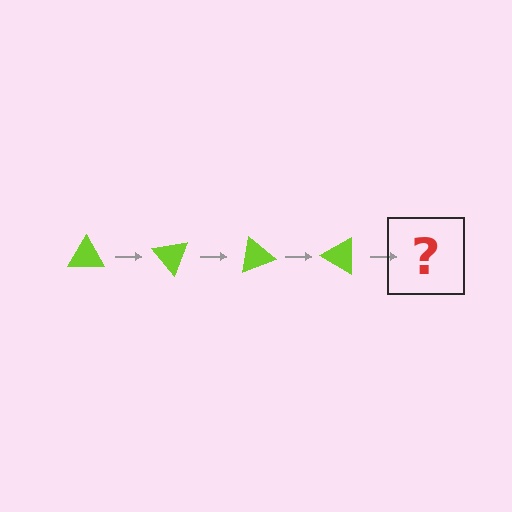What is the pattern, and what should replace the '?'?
The pattern is that the triangle rotates 50 degrees each step. The '?' should be a lime triangle rotated 200 degrees.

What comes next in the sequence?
The next element should be a lime triangle rotated 200 degrees.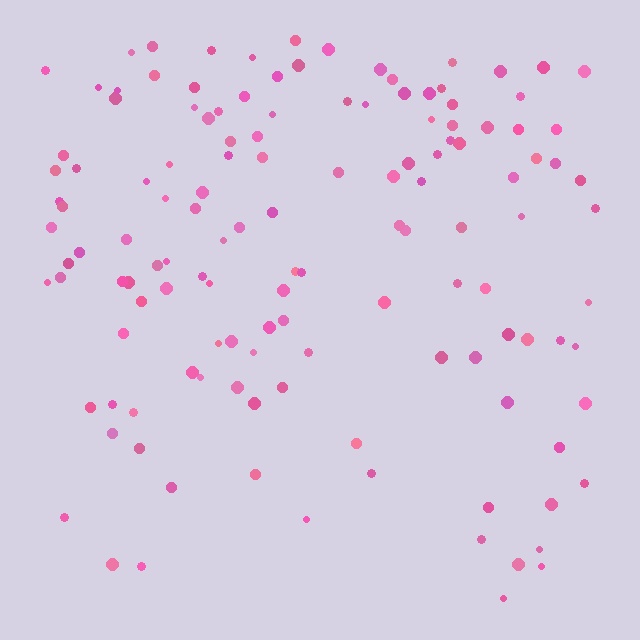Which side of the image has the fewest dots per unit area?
The bottom.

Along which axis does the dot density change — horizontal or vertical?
Vertical.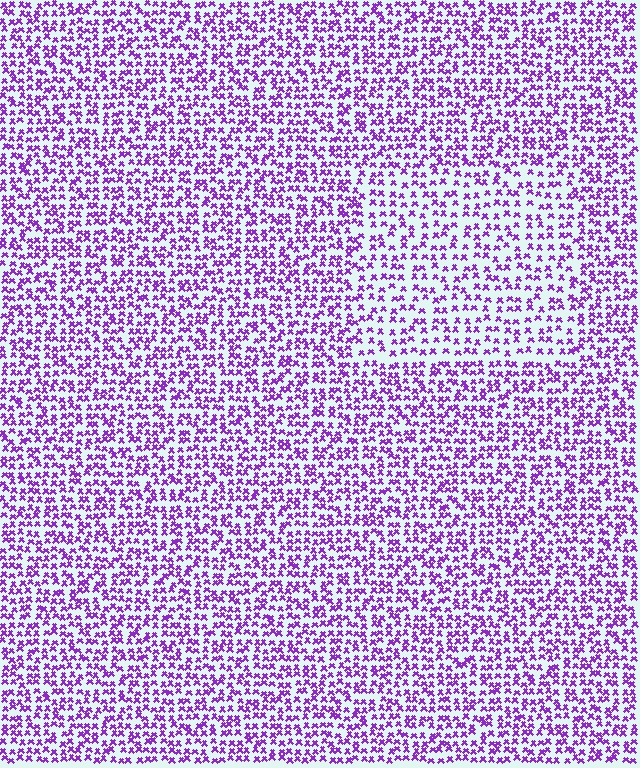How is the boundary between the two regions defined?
The boundary is defined by a change in element density (approximately 1.6x ratio). All elements are the same color, size, and shape.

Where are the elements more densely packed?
The elements are more densely packed outside the rectangle boundary.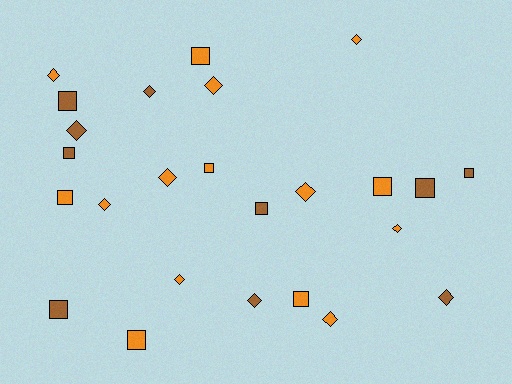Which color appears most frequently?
Orange, with 15 objects.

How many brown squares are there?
There are 6 brown squares.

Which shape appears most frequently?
Diamond, with 13 objects.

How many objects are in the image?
There are 25 objects.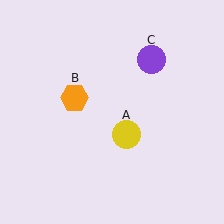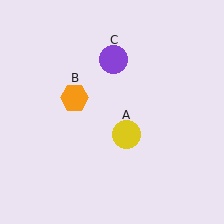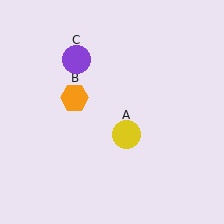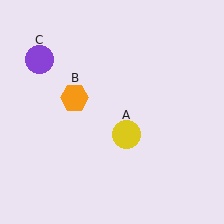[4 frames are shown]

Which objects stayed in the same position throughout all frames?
Yellow circle (object A) and orange hexagon (object B) remained stationary.